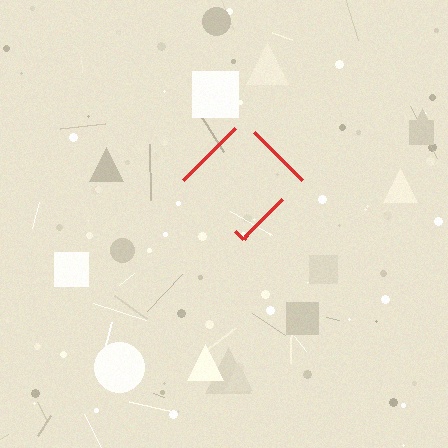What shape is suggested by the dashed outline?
The dashed outline suggests a diamond.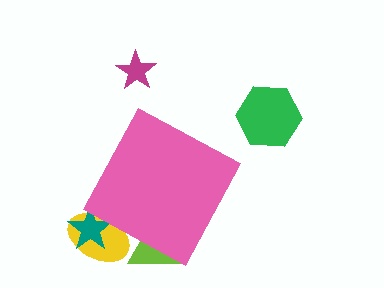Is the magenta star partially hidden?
No, the magenta star is fully visible.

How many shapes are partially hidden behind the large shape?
3 shapes are partially hidden.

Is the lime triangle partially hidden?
Yes, the lime triangle is partially hidden behind the pink diamond.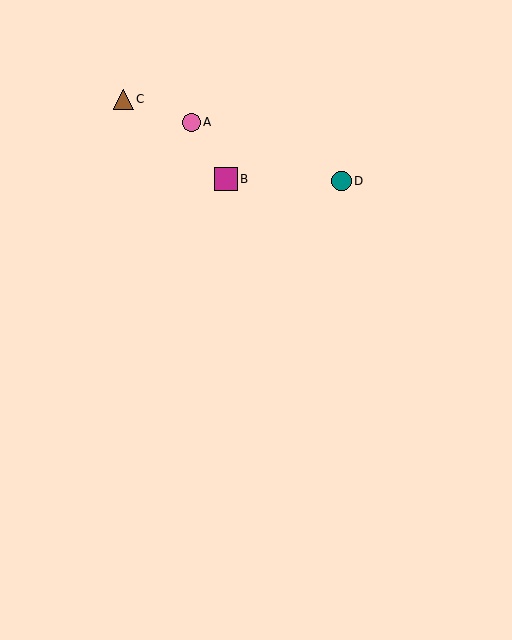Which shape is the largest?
The magenta square (labeled B) is the largest.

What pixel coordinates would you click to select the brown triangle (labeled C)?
Click at (123, 99) to select the brown triangle C.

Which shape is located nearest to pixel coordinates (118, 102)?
The brown triangle (labeled C) at (123, 99) is nearest to that location.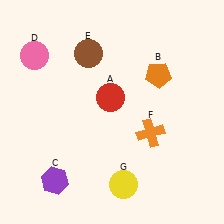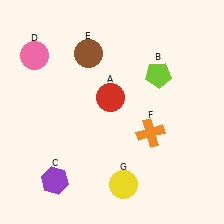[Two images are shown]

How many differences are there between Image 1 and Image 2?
There is 1 difference between the two images.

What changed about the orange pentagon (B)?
In Image 1, B is orange. In Image 2, it changed to lime.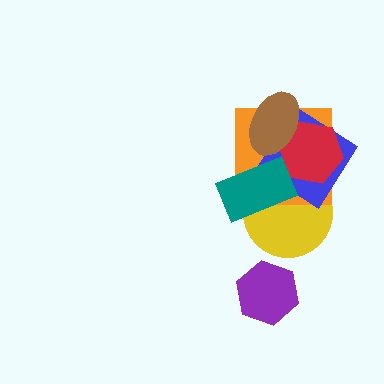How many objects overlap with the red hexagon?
4 objects overlap with the red hexagon.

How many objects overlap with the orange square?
5 objects overlap with the orange square.